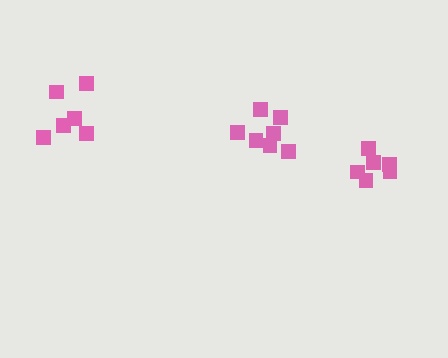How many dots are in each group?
Group 1: 7 dots, Group 2: 6 dots, Group 3: 6 dots (19 total).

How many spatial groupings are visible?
There are 3 spatial groupings.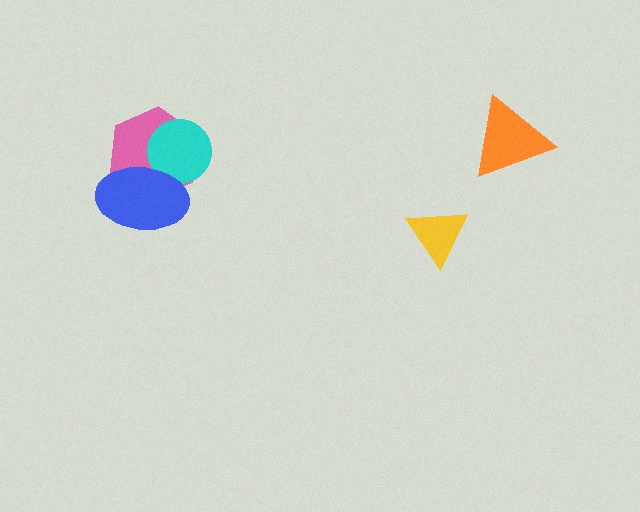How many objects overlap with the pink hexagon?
2 objects overlap with the pink hexagon.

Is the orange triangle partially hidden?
No, no other shape covers it.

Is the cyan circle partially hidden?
Yes, it is partially covered by another shape.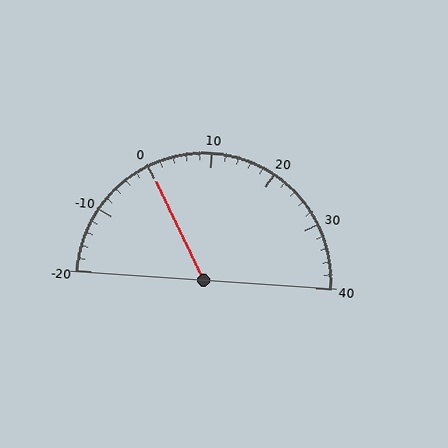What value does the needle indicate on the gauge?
The needle indicates approximately 0.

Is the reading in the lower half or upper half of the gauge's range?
The reading is in the lower half of the range (-20 to 40).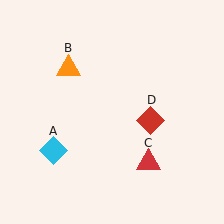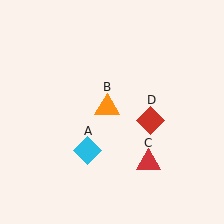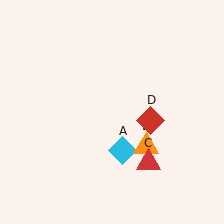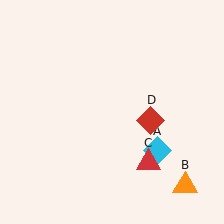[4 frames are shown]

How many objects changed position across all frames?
2 objects changed position: cyan diamond (object A), orange triangle (object B).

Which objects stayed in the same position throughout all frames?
Red triangle (object C) and red diamond (object D) remained stationary.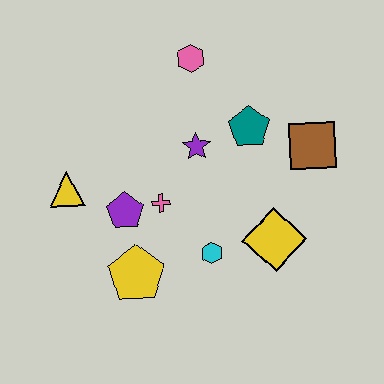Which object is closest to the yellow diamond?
The cyan hexagon is closest to the yellow diamond.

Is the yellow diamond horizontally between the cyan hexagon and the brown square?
Yes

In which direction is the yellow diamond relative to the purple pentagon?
The yellow diamond is to the right of the purple pentagon.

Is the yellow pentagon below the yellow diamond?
Yes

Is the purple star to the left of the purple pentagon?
No